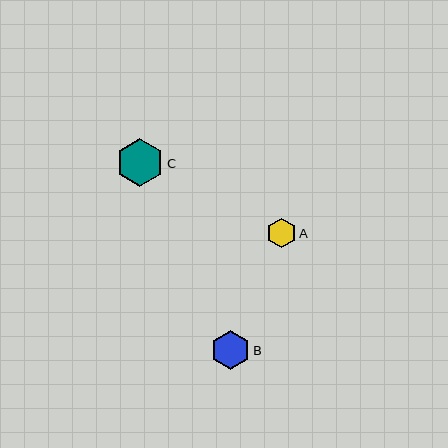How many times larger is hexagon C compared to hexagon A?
Hexagon C is approximately 1.6 times the size of hexagon A.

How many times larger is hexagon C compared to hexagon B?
Hexagon C is approximately 1.2 times the size of hexagon B.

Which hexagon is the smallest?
Hexagon A is the smallest with a size of approximately 29 pixels.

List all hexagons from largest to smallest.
From largest to smallest: C, B, A.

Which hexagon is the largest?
Hexagon C is the largest with a size of approximately 48 pixels.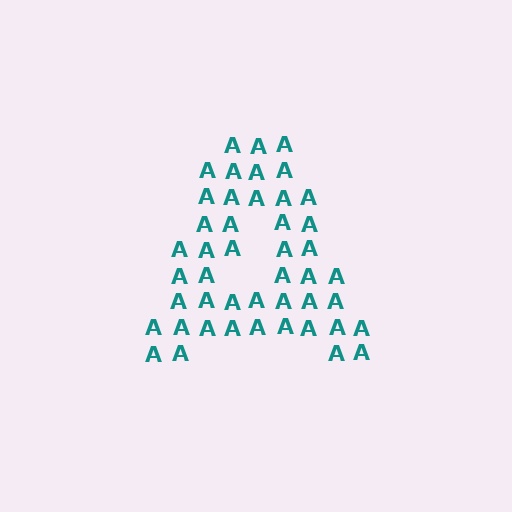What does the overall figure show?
The overall figure shows the letter A.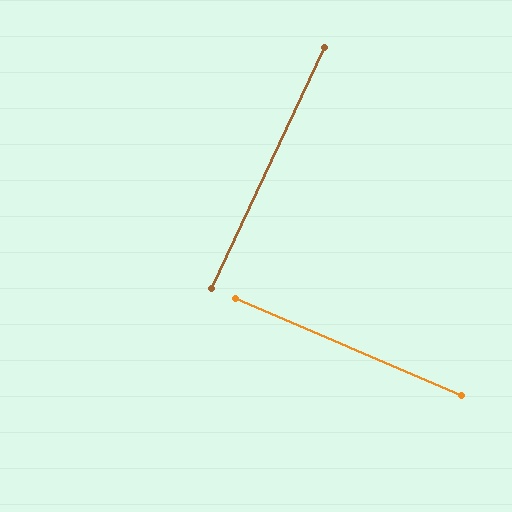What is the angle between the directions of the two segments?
Approximately 88 degrees.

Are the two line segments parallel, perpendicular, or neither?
Perpendicular — they meet at approximately 88°.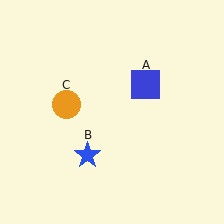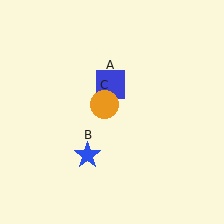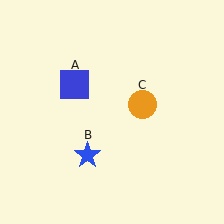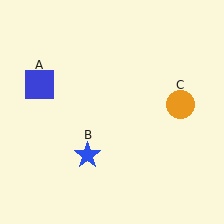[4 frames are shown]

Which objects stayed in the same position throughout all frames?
Blue star (object B) remained stationary.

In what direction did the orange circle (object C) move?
The orange circle (object C) moved right.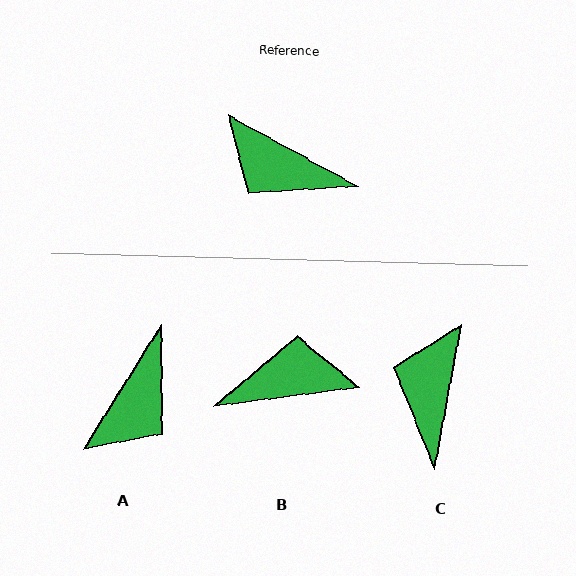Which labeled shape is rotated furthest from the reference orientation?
B, about 143 degrees away.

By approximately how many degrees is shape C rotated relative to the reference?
Approximately 71 degrees clockwise.